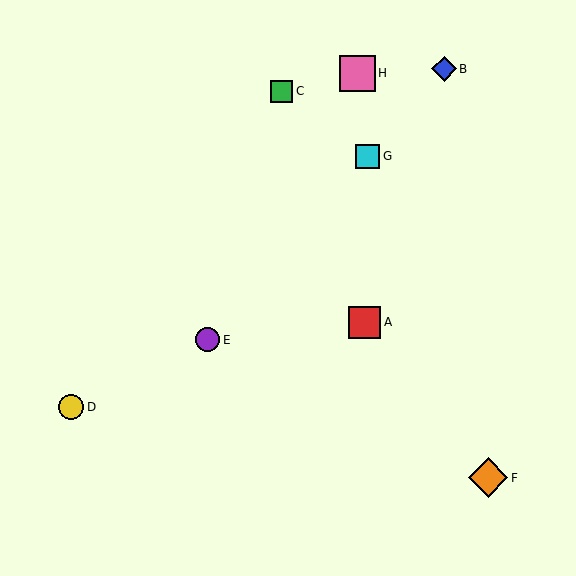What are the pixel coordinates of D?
Object D is at (71, 407).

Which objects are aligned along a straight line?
Objects B, E, G are aligned along a straight line.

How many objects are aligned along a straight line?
3 objects (B, E, G) are aligned along a straight line.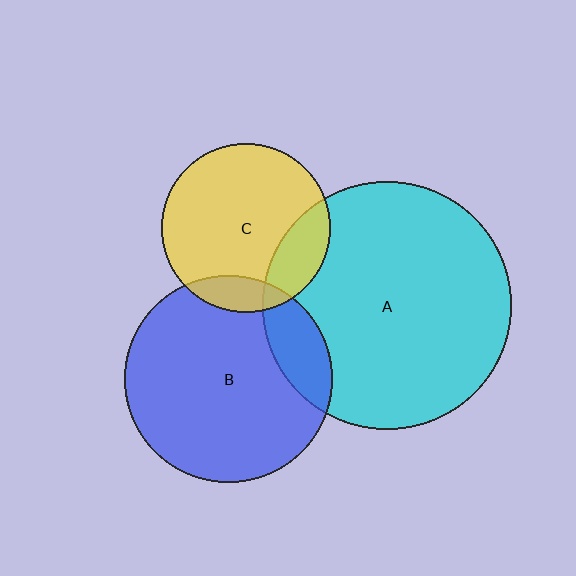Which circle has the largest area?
Circle A (cyan).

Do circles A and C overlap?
Yes.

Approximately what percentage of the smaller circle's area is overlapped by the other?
Approximately 20%.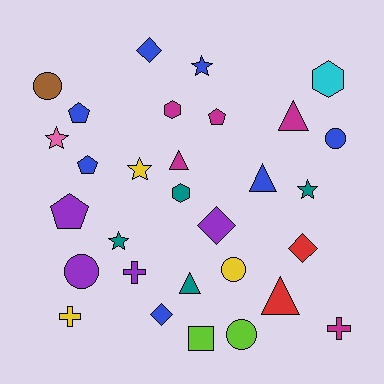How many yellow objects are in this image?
There are 3 yellow objects.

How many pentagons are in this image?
There are 4 pentagons.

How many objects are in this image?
There are 30 objects.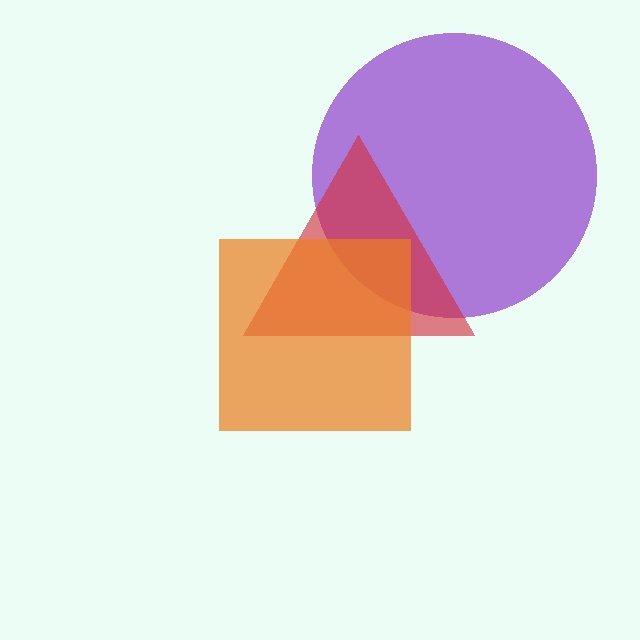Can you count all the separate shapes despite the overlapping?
Yes, there are 3 separate shapes.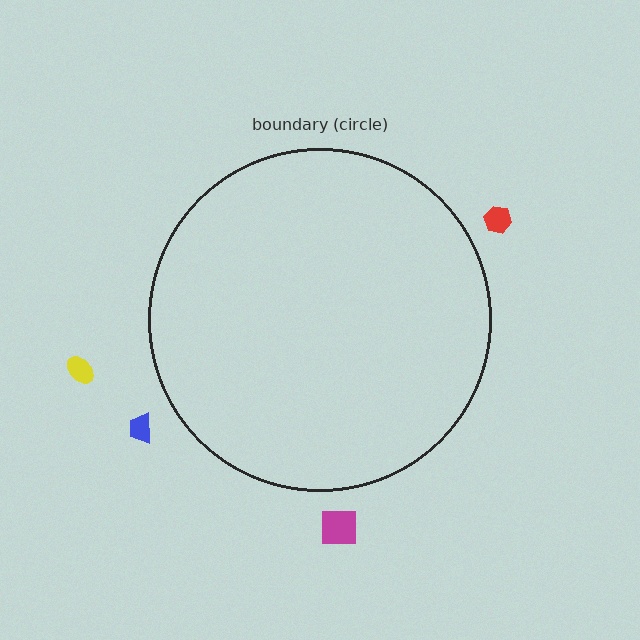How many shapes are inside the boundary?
0 inside, 4 outside.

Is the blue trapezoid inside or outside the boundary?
Outside.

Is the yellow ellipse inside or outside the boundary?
Outside.